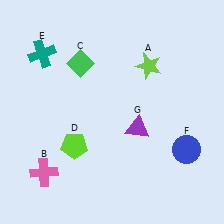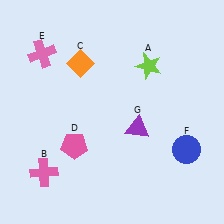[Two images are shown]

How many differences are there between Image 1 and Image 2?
There are 3 differences between the two images.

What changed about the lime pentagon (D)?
In Image 1, D is lime. In Image 2, it changed to pink.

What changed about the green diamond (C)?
In Image 1, C is green. In Image 2, it changed to orange.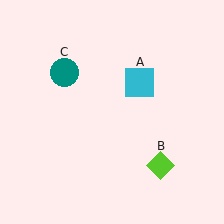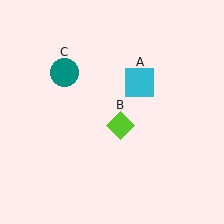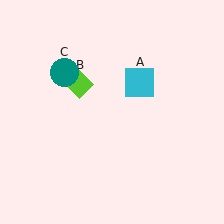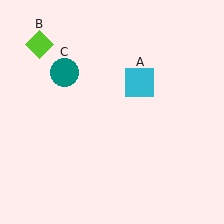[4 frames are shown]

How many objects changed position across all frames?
1 object changed position: lime diamond (object B).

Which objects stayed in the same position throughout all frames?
Cyan square (object A) and teal circle (object C) remained stationary.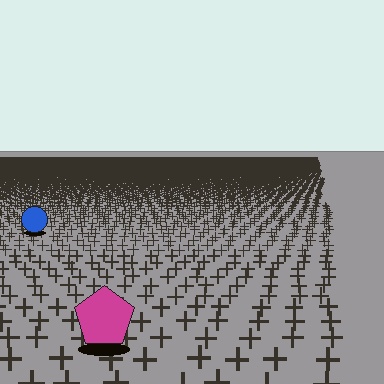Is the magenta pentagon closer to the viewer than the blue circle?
Yes. The magenta pentagon is closer — you can tell from the texture gradient: the ground texture is coarser near it.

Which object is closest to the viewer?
The magenta pentagon is closest. The texture marks near it are larger and more spread out.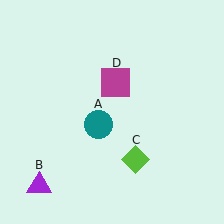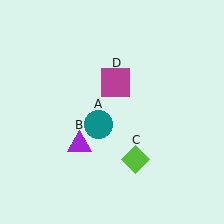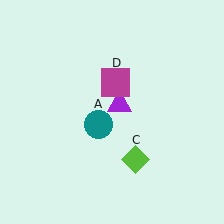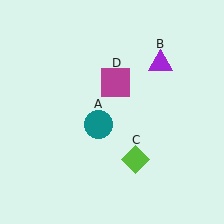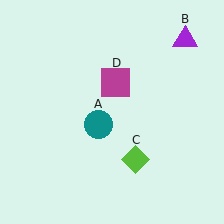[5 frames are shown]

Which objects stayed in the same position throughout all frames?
Teal circle (object A) and lime diamond (object C) and magenta square (object D) remained stationary.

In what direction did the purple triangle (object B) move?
The purple triangle (object B) moved up and to the right.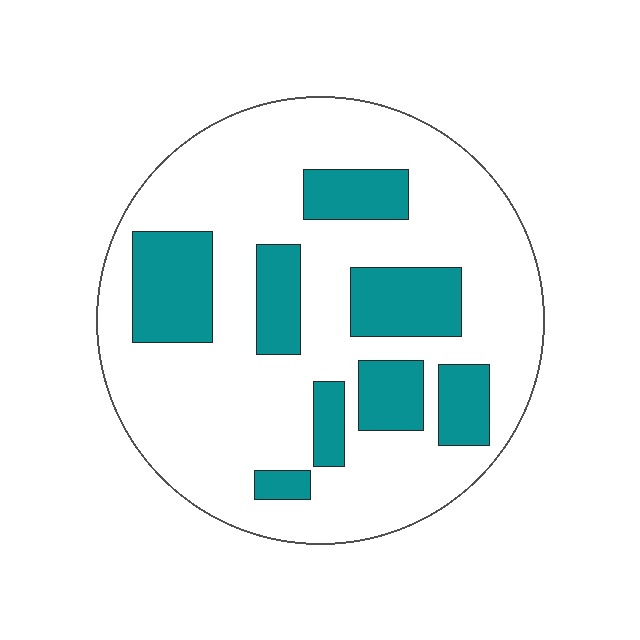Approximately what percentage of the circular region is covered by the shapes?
Approximately 25%.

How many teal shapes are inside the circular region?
8.